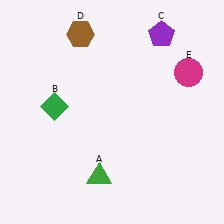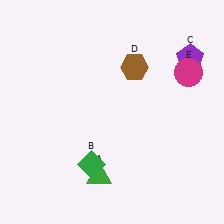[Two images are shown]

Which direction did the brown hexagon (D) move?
The brown hexagon (D) moved right.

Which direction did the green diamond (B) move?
The green diamond (B) moved down.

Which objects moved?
The objects that moved are: the green diamond (B), the purple pentagon (C), the brown hexagon (D).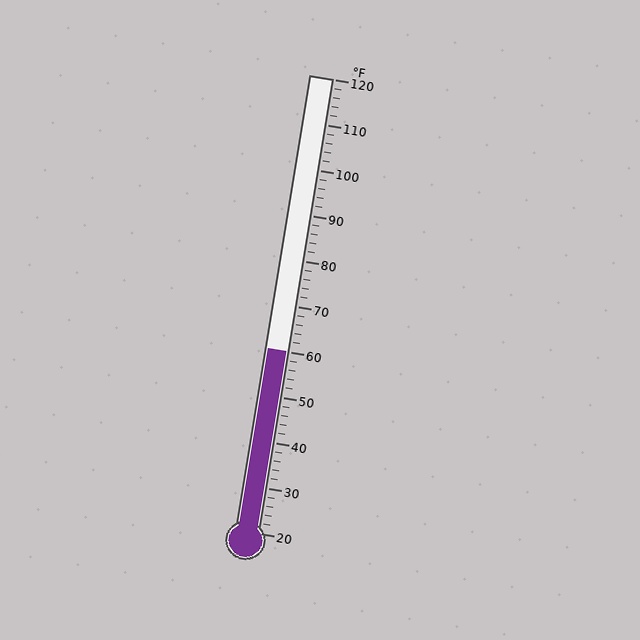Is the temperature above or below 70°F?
The temperature is below 70°F.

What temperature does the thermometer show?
The thermometer shows approximately 60°F.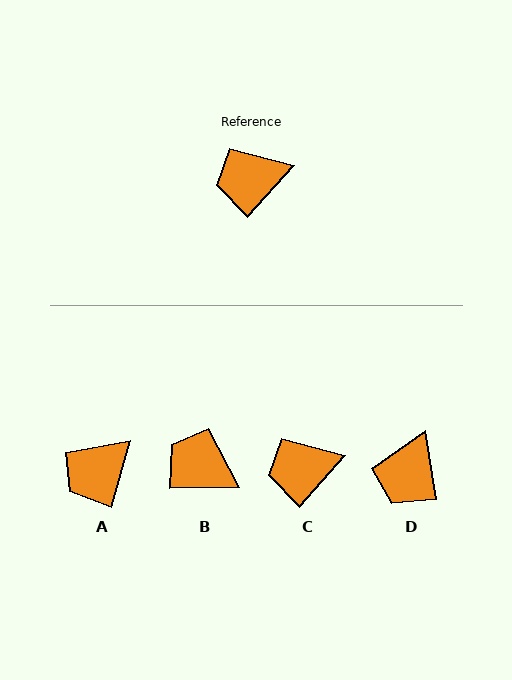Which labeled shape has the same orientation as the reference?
C.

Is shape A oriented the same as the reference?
No, it is off by about 25 degrees.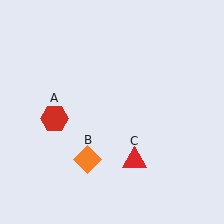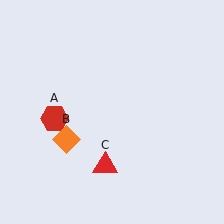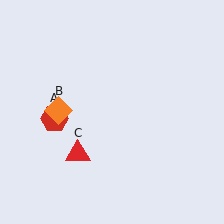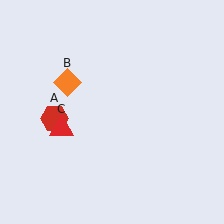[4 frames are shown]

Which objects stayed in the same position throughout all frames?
Red hexagon (object A) remained stationary.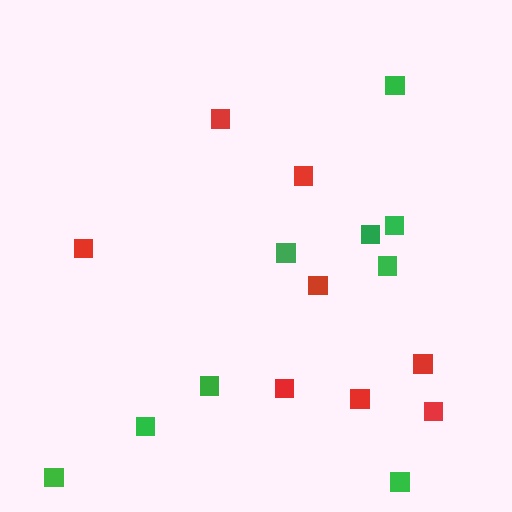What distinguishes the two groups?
There are 2 groups: one group of red squares (8) and one group of green squares (9).